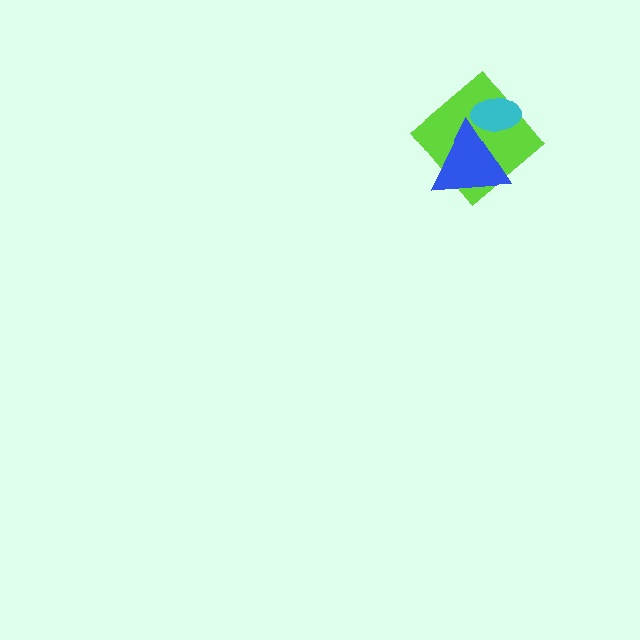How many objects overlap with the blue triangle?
2 objects overlap with the blue triangle.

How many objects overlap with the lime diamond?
2 objects overlap with the lime diamond.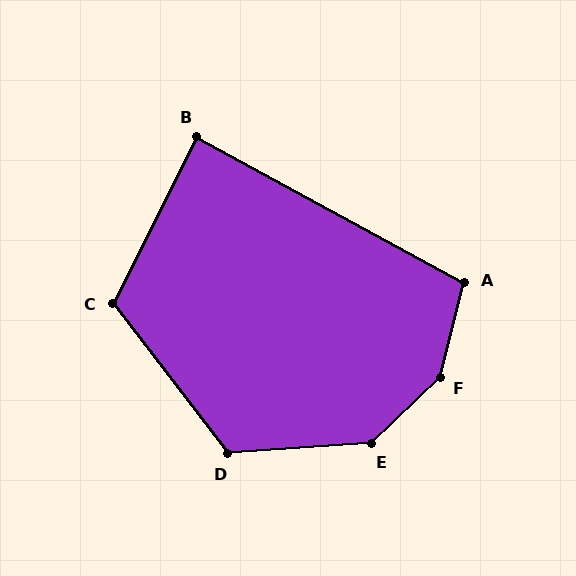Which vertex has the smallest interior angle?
B, at approximately 88 degrees.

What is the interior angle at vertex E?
Approximately 140 degrees (obtuse).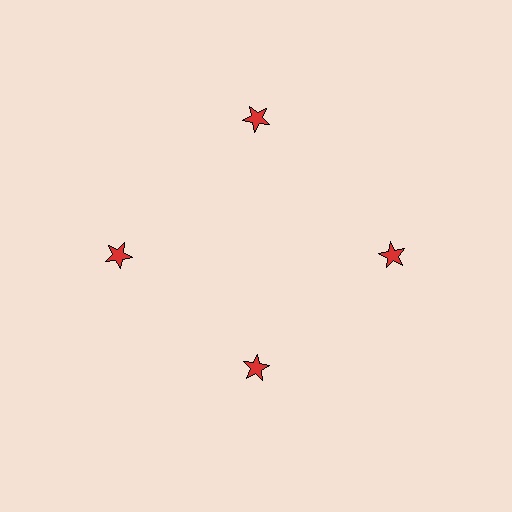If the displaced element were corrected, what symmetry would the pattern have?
It would have 4-fold rotational symmetry — the pattern would map onto itself every 90 degrees.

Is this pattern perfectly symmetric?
No. The 4 red stars are arranged in a ring, but one element near the 6 o'clock position is pulled inward toward the center, breaking the 4-fold rotational symmetry.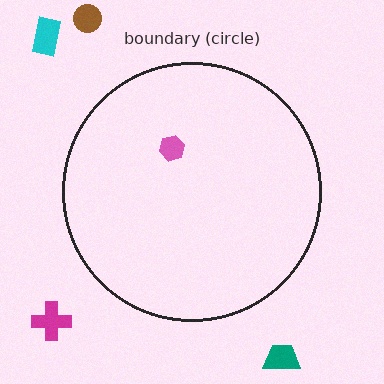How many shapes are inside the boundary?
1 inside, 4 outside.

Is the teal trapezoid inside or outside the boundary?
Outside.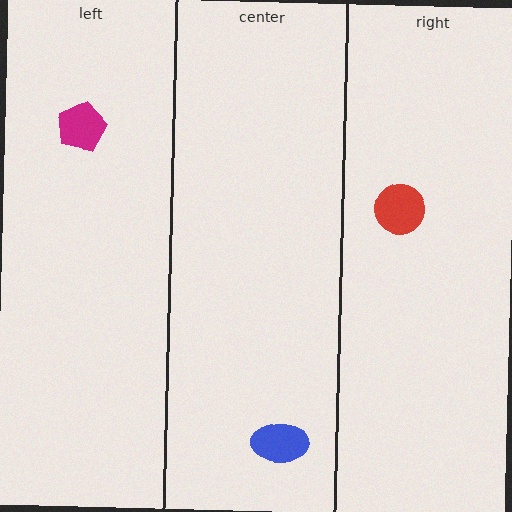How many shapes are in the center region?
1.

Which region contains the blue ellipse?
The center region.